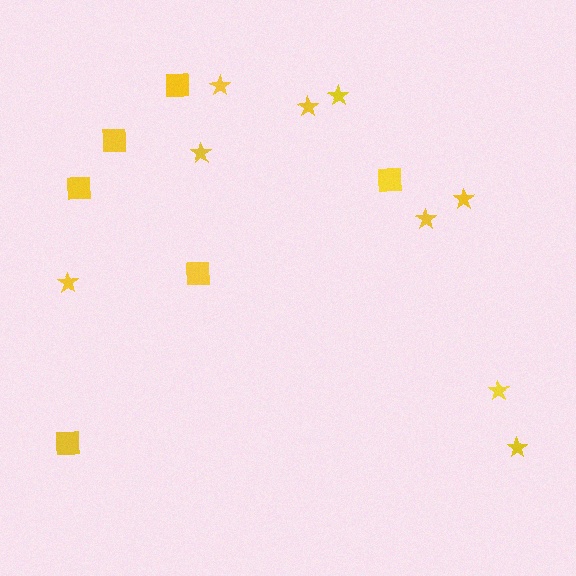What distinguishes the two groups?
There are 2 groups: one group of squares (6) and one group of stars (9).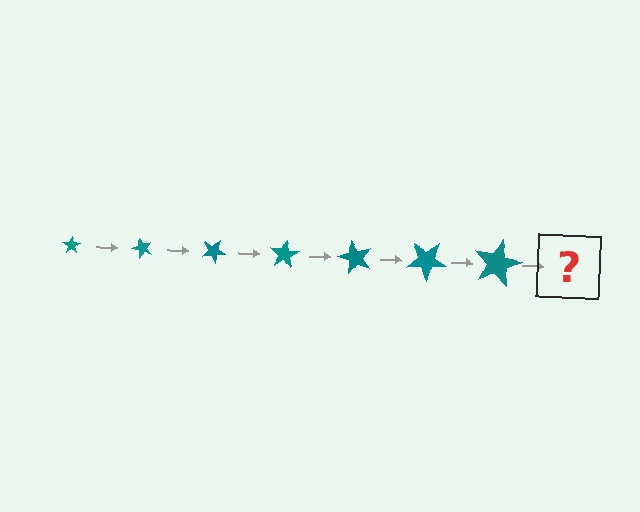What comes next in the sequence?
The next element should be a star, larger than the previous one and rotated 350 degrees from the start.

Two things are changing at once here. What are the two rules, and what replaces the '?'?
The two rules are that the star grows larger each step and it rotates 50 degrees each step. The '?' should be a star, larger than the previous one and rotated 350 degrees from the start.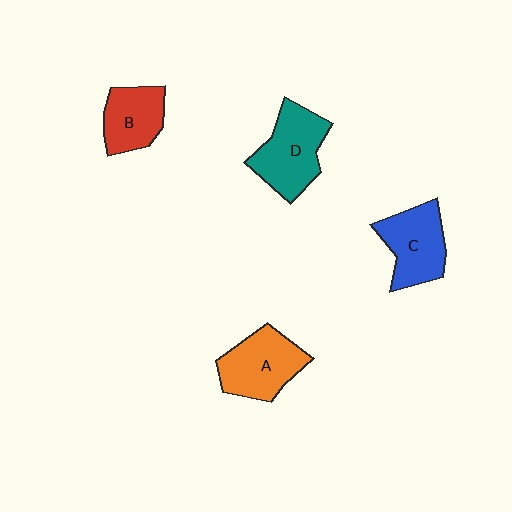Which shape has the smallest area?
Shape B (red).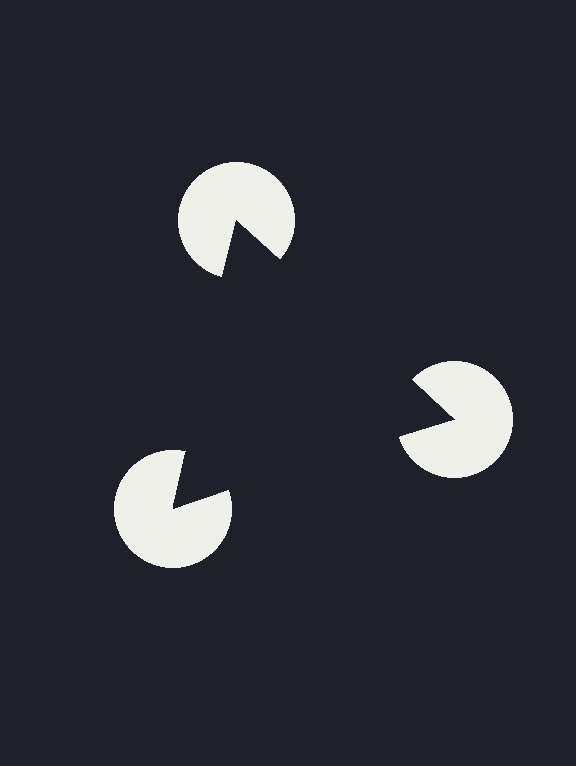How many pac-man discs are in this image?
There are 3 — one at each vertex of the illusory triangle.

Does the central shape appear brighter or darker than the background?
It typically appears slightly darker than the background, even though no actual brightness change is drawn.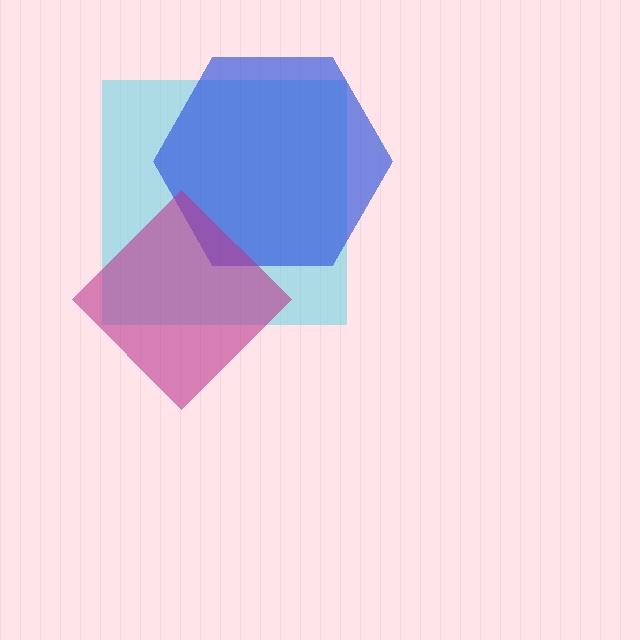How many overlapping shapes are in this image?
There are 3 overlapping shapes in the image.